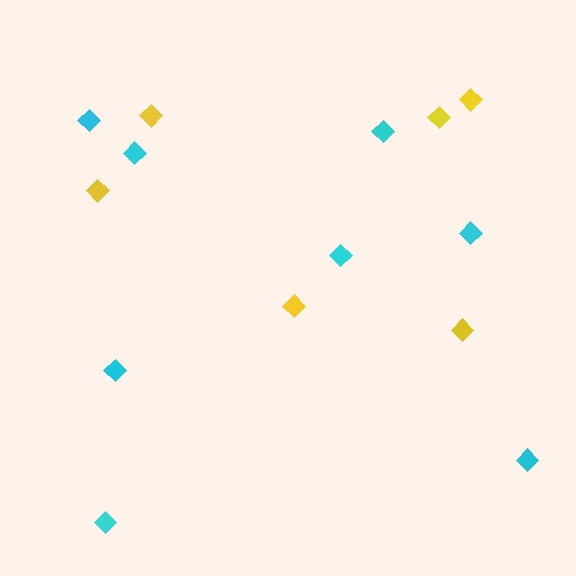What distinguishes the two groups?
There are 2 groups: one group of yellow diamonds (6) and one group of cyan diamonds (8).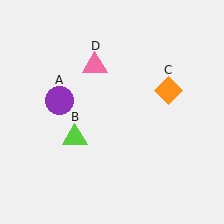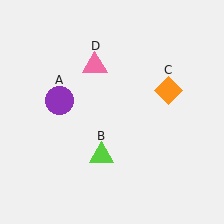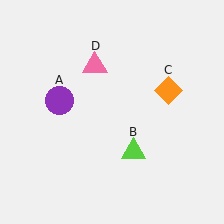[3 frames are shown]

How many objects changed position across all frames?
1 object changed position: lime triangle (object B).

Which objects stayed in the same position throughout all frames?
Purple circle (object A) and orange diamond (object C) and pink triangle (object D) remained stationary.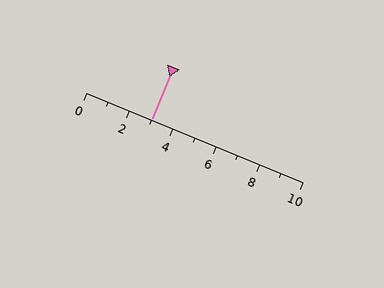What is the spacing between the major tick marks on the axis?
The major ticks are spaced 2 apart.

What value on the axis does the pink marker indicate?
The marker indicates approximately 3.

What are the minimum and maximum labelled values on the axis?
The axis runs from 0 to 10.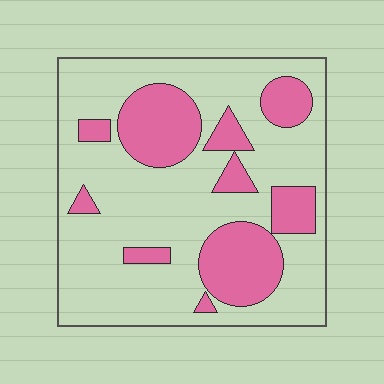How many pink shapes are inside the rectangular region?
10.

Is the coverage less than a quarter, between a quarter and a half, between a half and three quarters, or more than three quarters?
Between a quarter and a half.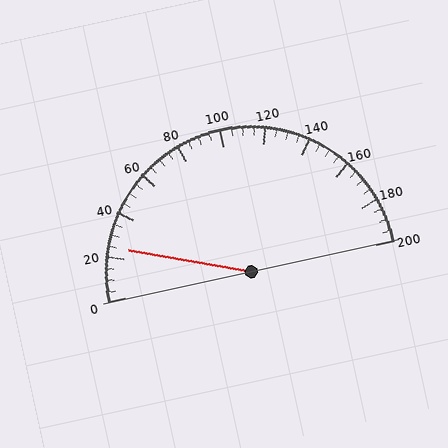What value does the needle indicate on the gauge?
The needle indicates approximately 25.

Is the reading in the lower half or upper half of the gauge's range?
The reading is in the lower half of the range (0 to 200).